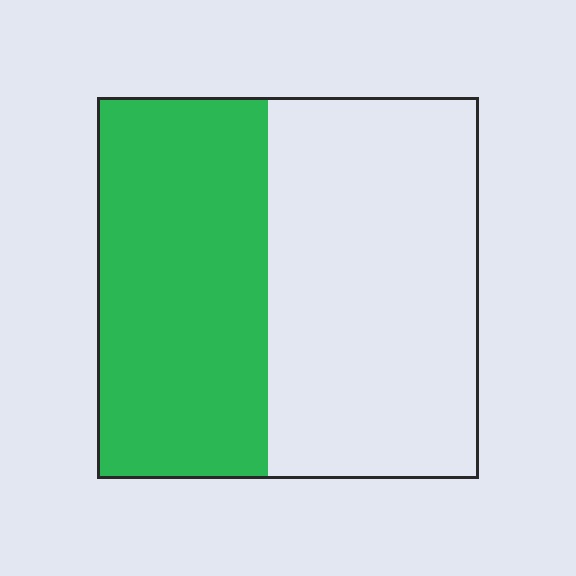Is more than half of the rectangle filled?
No.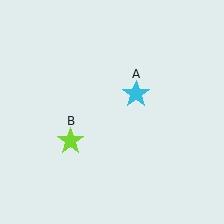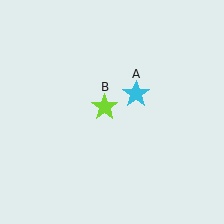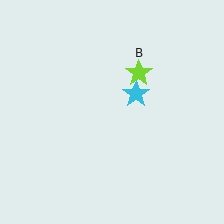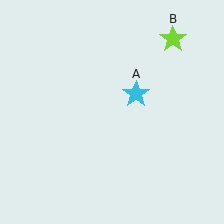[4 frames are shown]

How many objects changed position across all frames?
1 object changed position: lime star (object B).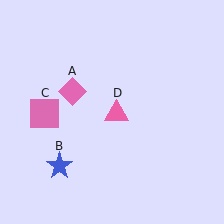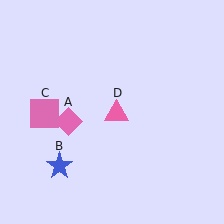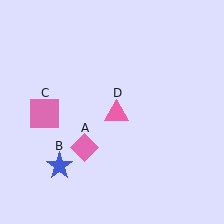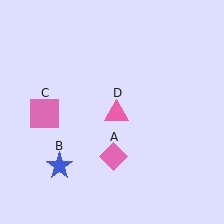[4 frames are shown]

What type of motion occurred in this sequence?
The pink diamond (object A) rotated counterclockwise around the center of the scene.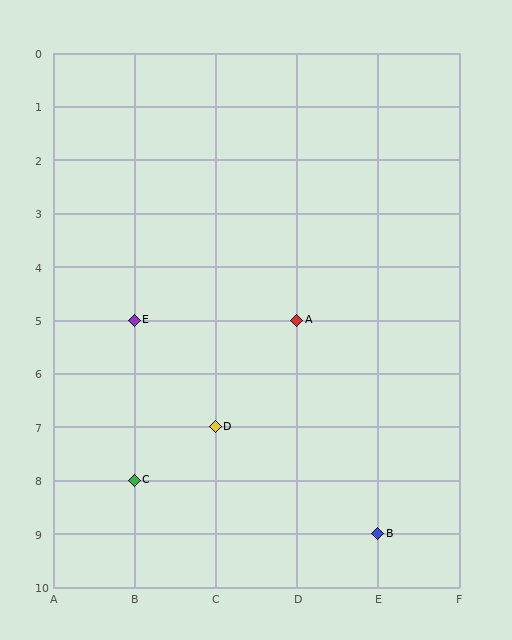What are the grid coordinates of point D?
Point D is at grid coordinates (C, 7).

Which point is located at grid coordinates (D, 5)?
Point A is at (D, 5).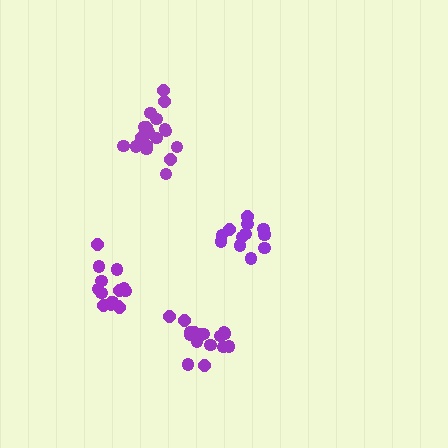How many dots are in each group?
Group 1: 13 dots, Group 2: 16 dots, Group 3: 18 dots, Group 4: 15 dots (62 total).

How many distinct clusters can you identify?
There are 4 distinct clusters.